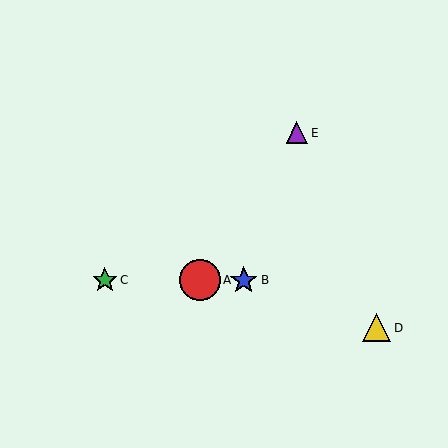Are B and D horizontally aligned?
No, B is at y≈280 and D is at y≈328.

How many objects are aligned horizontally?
3 objects (A, B, C) are aligned horizontally.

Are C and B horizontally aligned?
Yes, both are at y≈280.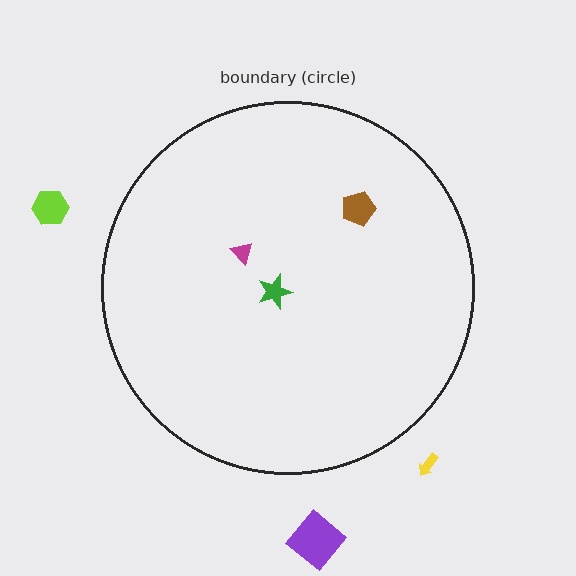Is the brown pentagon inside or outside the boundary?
Inside.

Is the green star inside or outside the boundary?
Inside.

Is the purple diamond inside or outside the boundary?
Outside.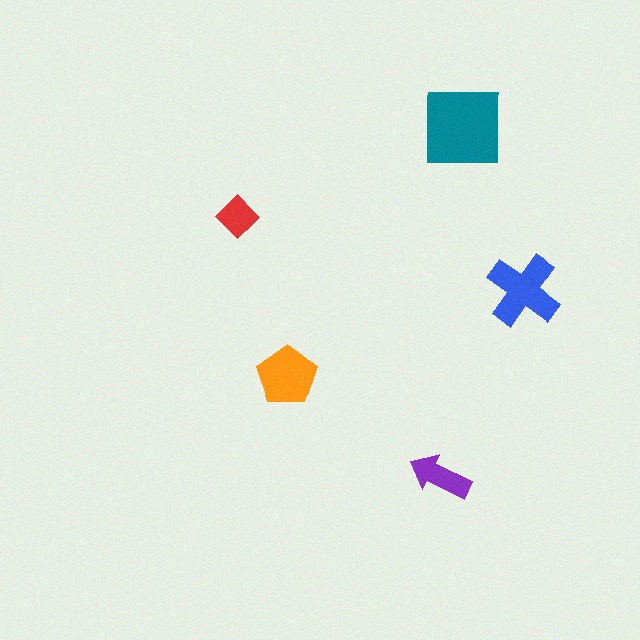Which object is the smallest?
The red diamond.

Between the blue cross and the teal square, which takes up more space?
The teal square.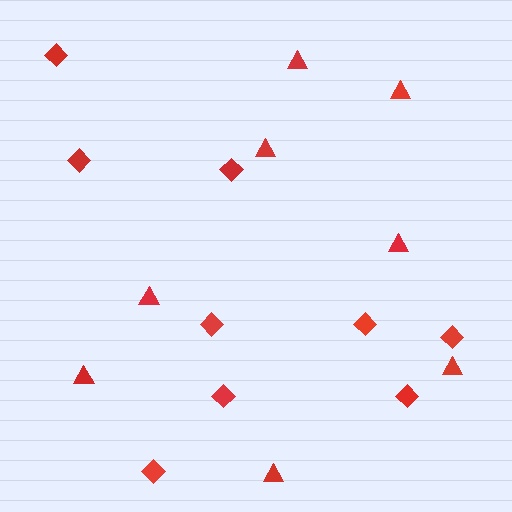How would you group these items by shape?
There are 2 groups: one group of diamonds (9) and one group of triangles (8).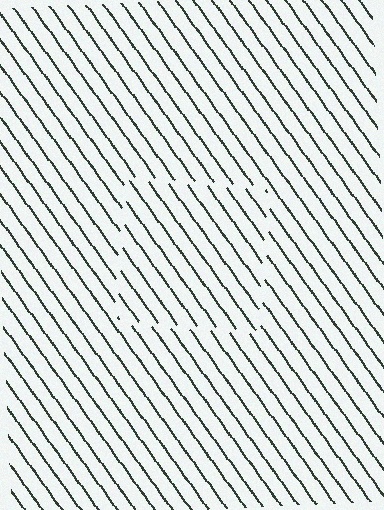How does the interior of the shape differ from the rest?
The interior of the shape contains the same grating, shifted by half a period — the contour is defined by the phase discontinuity where line-ends from the inner and outer gratings abut.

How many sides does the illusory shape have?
4 sides — the line-ends trace a square.